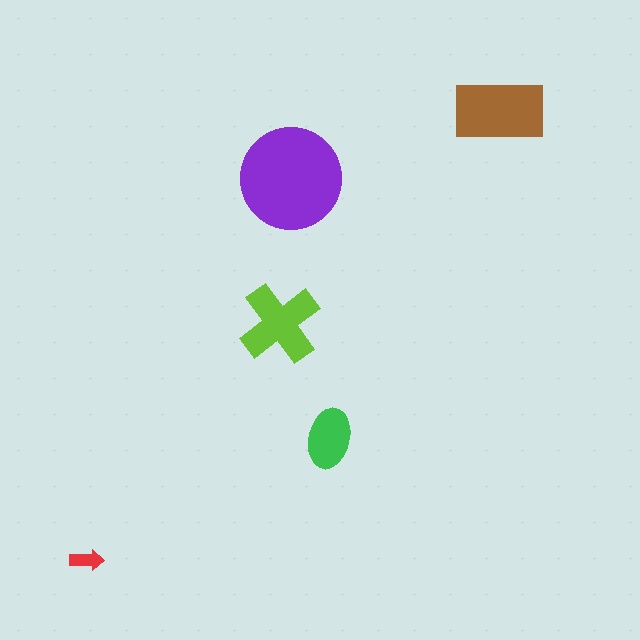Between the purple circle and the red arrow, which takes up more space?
The purple circle.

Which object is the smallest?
The red arrow.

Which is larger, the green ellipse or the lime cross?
The lime cross.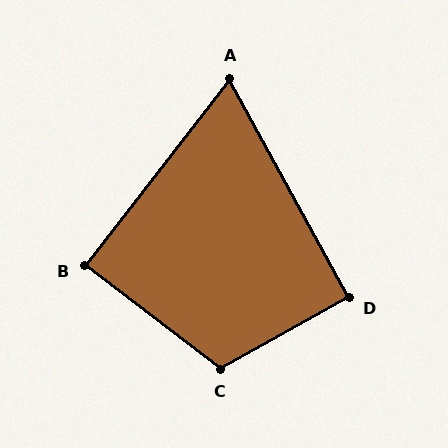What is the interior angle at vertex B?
Approximately 90 degrees (approximately right).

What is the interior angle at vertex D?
Approximately 90 degrees (approximately right).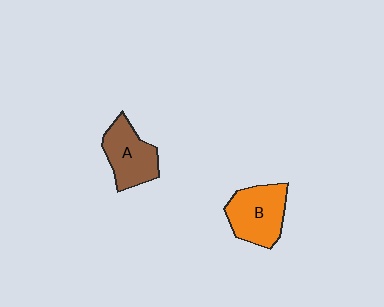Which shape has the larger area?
Shape B (orange).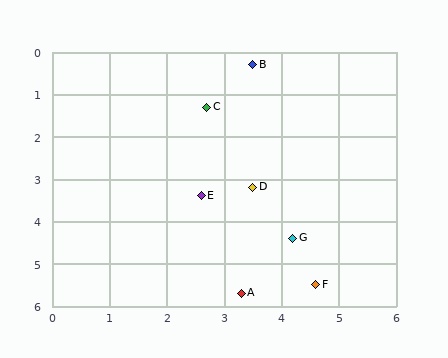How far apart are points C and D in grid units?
Points C and D are about 2.1 grid units apart.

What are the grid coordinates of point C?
Point C is at approximately (2.7, 1.3).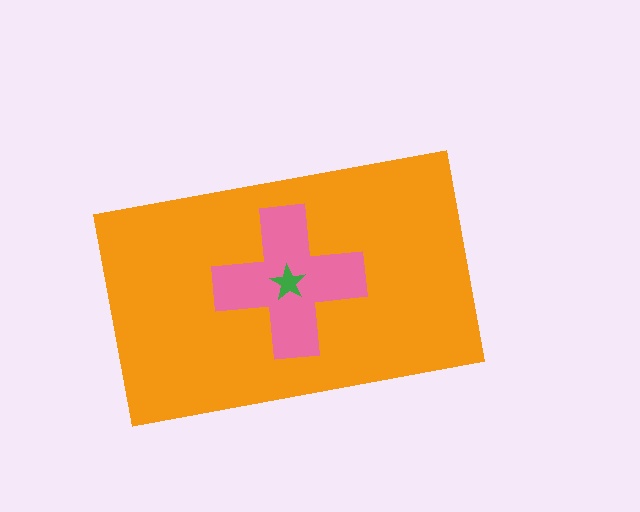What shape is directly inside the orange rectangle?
The pink cross.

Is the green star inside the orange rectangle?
Yes.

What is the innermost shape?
The green star.